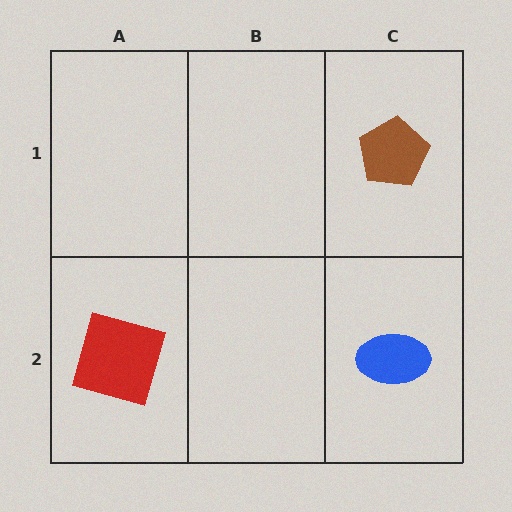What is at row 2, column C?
A blue ellipse.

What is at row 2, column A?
A red square.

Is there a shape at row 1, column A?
No, that cell is empty.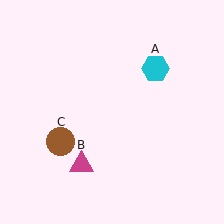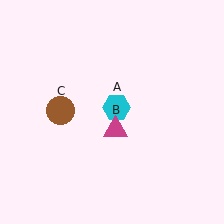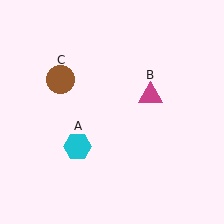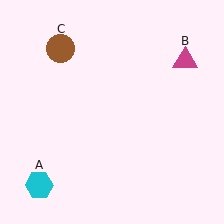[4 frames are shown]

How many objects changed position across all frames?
3 objects changed position: cyan hexagon (object A), magenta triangle (object B), brown circle (object C).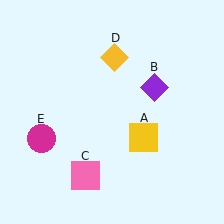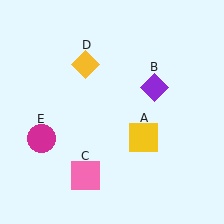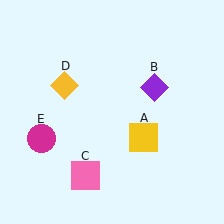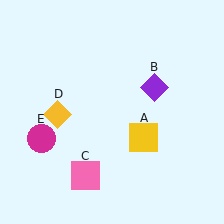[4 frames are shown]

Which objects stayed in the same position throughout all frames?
Yellow square (object A) and purple diamond (object B) and pink square (object C) and magenta circle (object E) remained stationary.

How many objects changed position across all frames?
1 object changed position: yellow diamond (object D).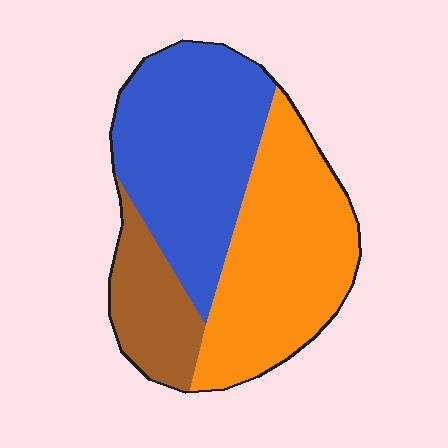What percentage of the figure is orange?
Orange takes up about two fifths (2/5) of the figure.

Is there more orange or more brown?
Orange.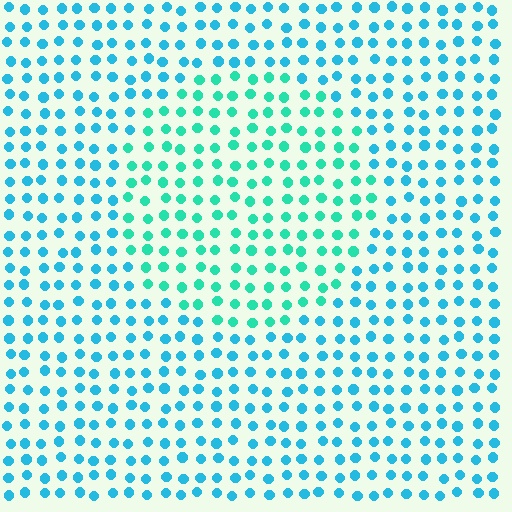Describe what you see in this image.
The image is filled with small cyan elements in a uniform arrangement. A circle-shaped region is visible where the elements are tinted to a slightly different hue, forming a subtle color boundary.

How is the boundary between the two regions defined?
The boundary is defined purely by a slight shift in hue (about 30 degrees). Spacing, size, and orientation are identical on both sides.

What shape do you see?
I see a circle.